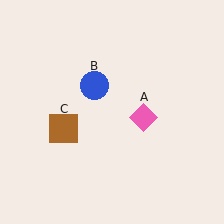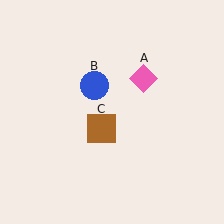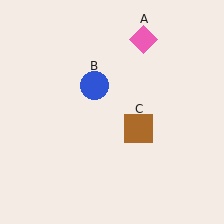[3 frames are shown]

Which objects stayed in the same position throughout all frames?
Blue circle (object B) remained stationary.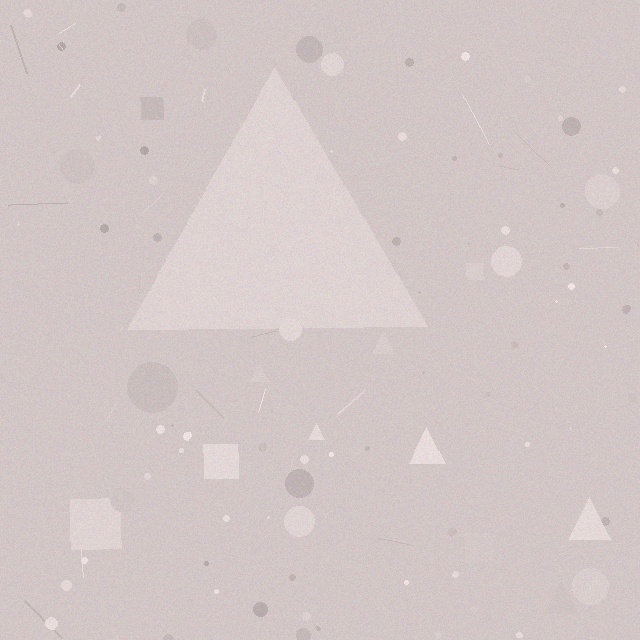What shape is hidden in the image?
A triangle is hidden in the image.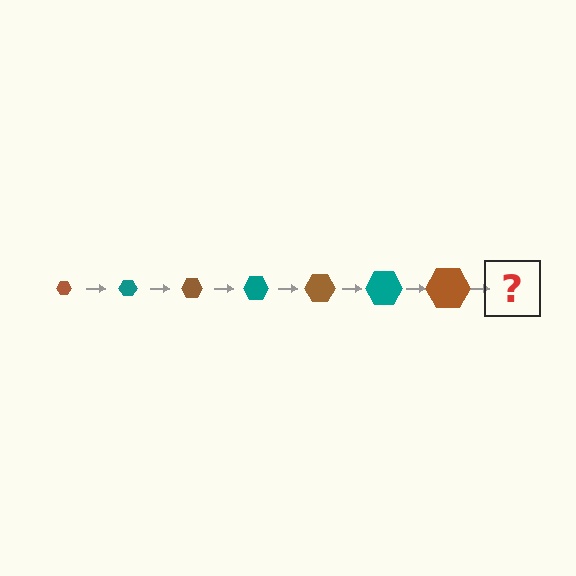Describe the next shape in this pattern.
It should be a teal hexagon, larger than the previous one.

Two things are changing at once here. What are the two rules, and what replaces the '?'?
The two rules are that the hexagon grows larger each step and the color cycles through brown and teal. The '?' should be a teal hexagon, larger than the previous one.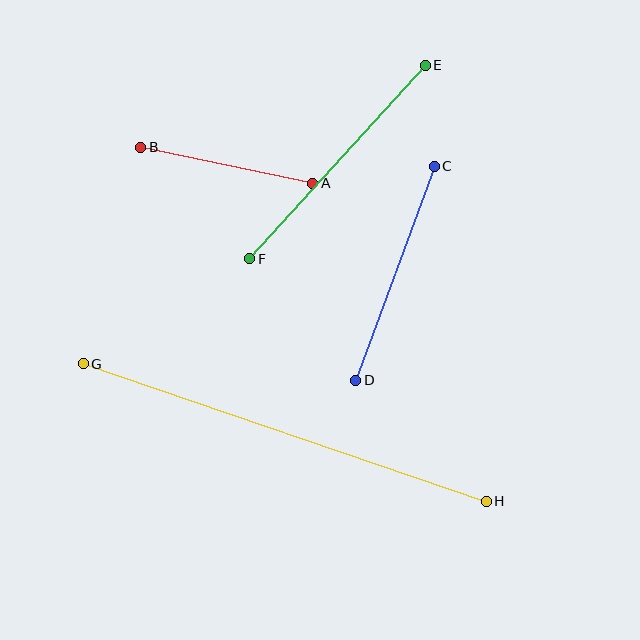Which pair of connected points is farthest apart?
Points G and H are farthest apart.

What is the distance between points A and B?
The distance is approximately 175 pixels.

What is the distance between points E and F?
The distance is approximately 261 pixels.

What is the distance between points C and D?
The distance is approximately 228 pixels.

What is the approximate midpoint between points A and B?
The midpoint is at approximately (227, 165) pixels.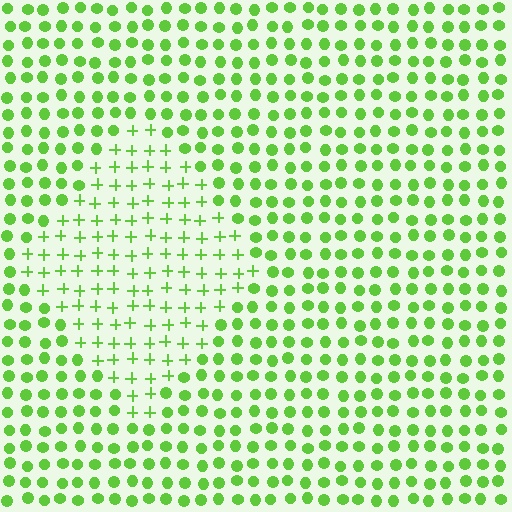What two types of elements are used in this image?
The image uses plus signs inside the diamond region and circles outside it.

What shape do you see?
I see a diamond.